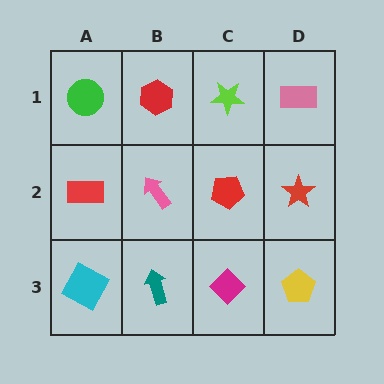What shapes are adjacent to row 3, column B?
A pink arrow (row 2, column B), a cyan square (row 3, column A), a magenta diamond (row 3, column C).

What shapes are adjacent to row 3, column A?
A red rectangle (row 2, column A), a teal arrow (row 3, column B).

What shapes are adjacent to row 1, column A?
A red rectangle (row 2, column A), a red hexagon (row 1, column B).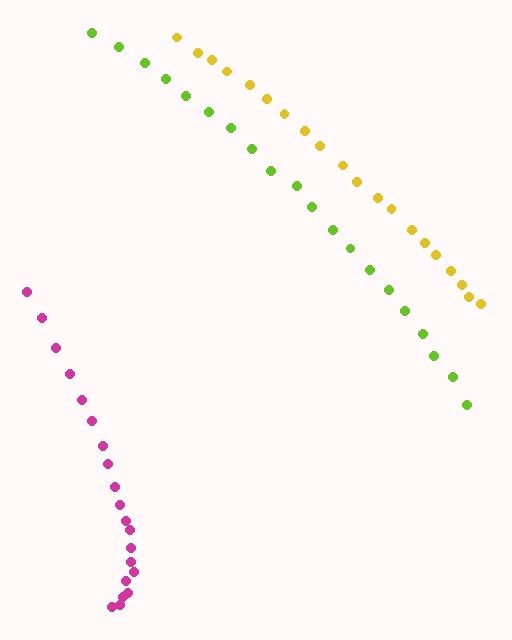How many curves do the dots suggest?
There are 3 distinct paths.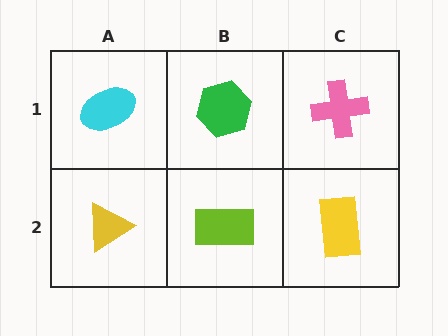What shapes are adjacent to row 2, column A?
A cyan ellipse (row 1, column A), a lime rectangle (row 2, column B).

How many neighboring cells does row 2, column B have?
3.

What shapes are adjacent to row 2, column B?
A green hexagon (row 1, column B), a yellow triangle (row 2, column A), a yellow rectangle (row 2, column C).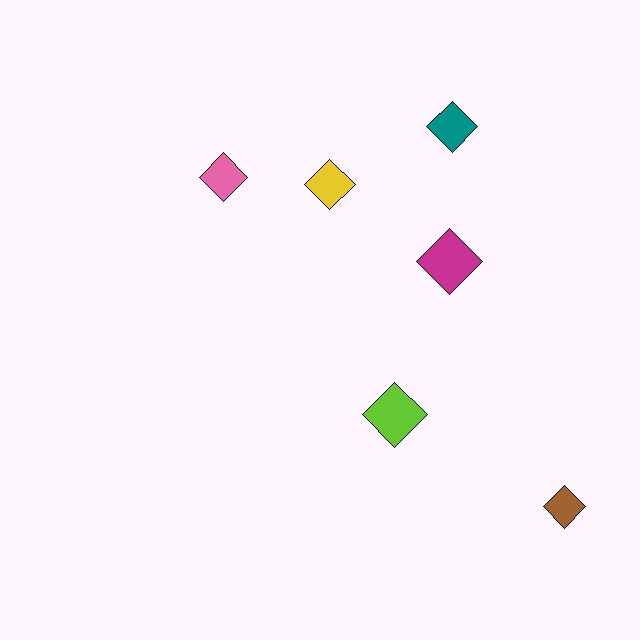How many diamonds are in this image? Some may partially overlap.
There are 6 diamonds.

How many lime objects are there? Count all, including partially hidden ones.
There is 1 lime object.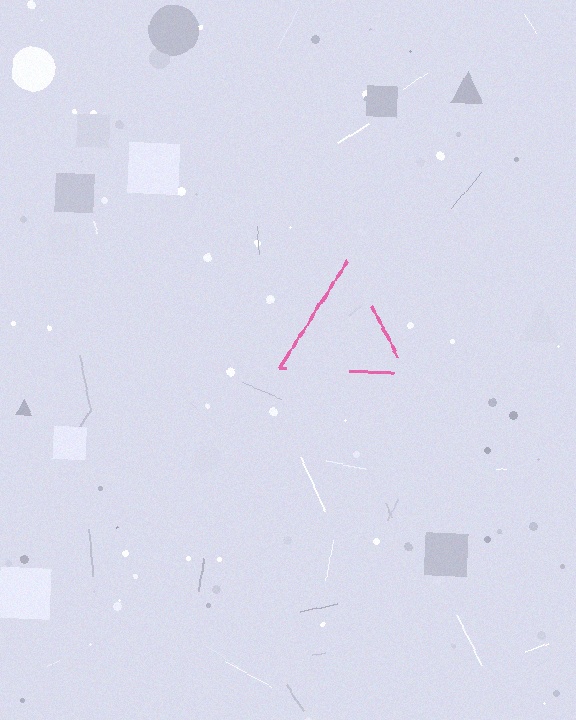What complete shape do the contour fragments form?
The contour fragments form a triangle.